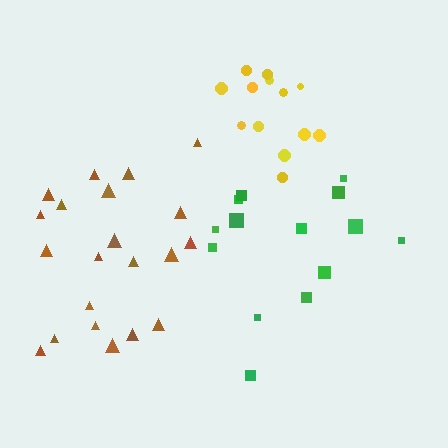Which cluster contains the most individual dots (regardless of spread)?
Brown (21).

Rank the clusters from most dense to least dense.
yellow, brown, green.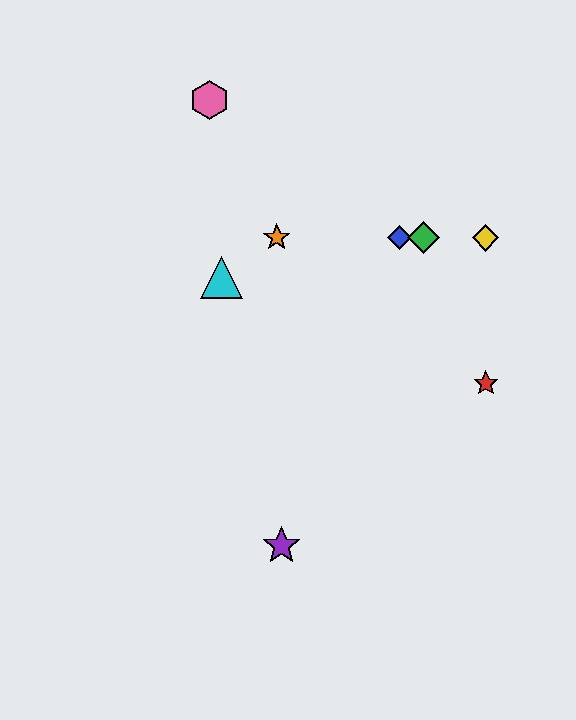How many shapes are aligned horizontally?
4 shapes (the blue diamond, the green diamond, the yellow diamond, the orange star) are aligned horizontally.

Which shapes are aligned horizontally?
The blue diamond, the green diamond, the yellow diamond, the orange star are aligned horizontally.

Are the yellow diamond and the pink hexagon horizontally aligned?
No, the yellow diamond is at y≈238 and the pink hexagon is at y≈100.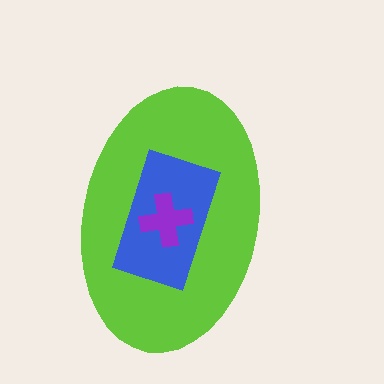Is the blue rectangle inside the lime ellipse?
Yes.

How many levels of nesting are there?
3.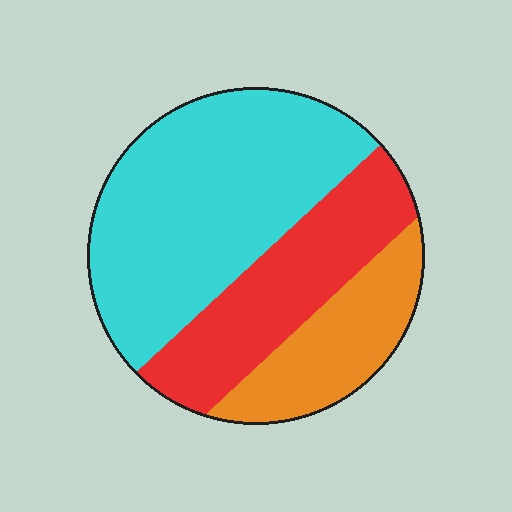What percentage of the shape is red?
Red takes up about one quarter (1/4) of the shape.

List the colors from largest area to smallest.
From largest to smallest: cyan, red, orange.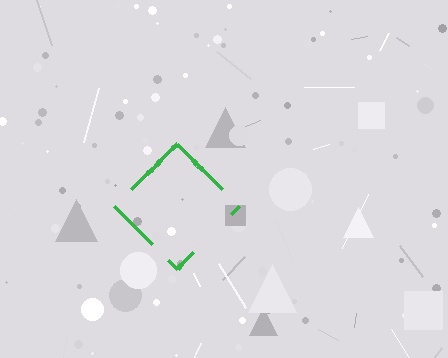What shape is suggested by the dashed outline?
The dashed outline suggests a diamond.